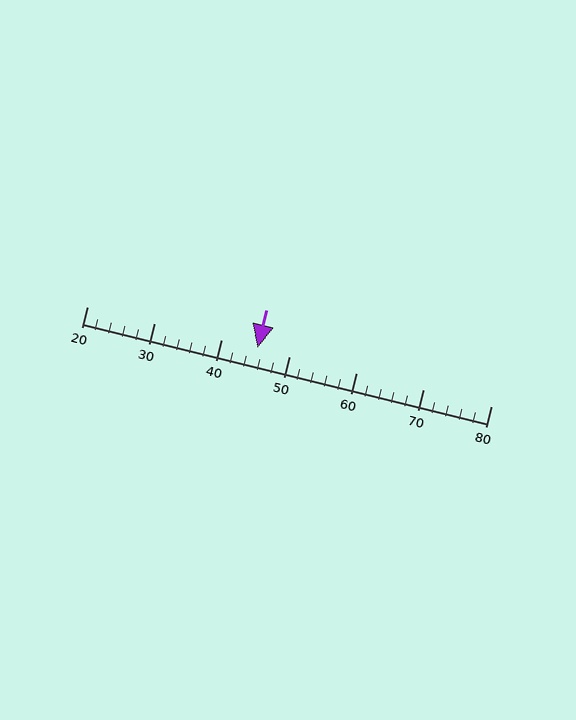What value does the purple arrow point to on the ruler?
The purple arrow points to approximately 45.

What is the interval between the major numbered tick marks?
The major tick marks are spaced 10 units apart.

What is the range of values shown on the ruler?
The ruler shows values from 20 to 80.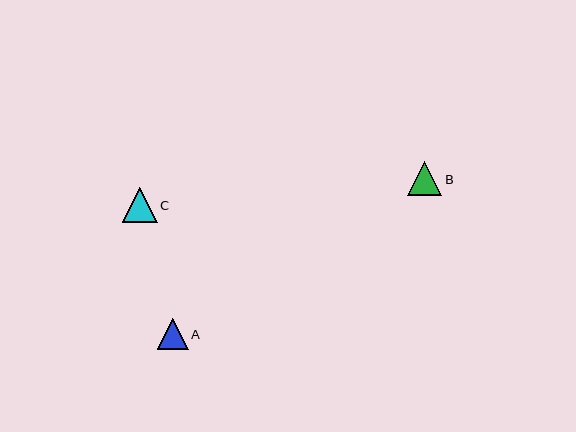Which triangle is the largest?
Triangle C is the largest with a size of approximately 35 pixels.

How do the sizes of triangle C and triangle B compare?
Triangle C and triangle B are approximately the same size.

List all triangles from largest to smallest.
From largest to smallest: C, B, A.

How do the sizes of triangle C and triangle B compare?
Triangle C and triangle B are approximately the same size.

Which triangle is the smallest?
Triangle A is the smallest with a size of approximately 31 pixels.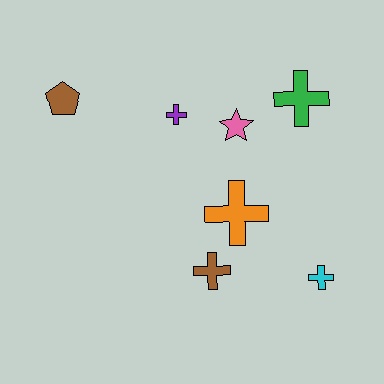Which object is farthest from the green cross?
The brown pentagon is farthest from the green cross.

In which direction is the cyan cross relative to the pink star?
The cyan cross is below the pink star.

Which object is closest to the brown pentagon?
The purple cross is closest to the brown pentagon.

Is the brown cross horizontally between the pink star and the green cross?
No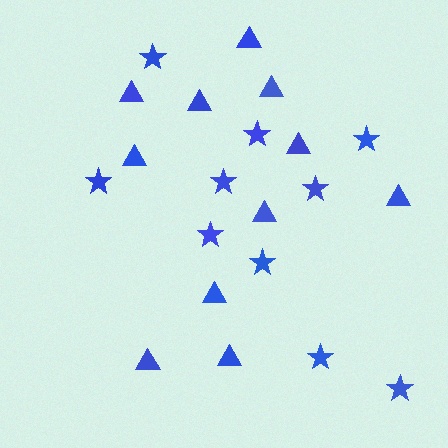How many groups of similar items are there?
There are 2 groups: one group of stars (10) and one group of triangles (11).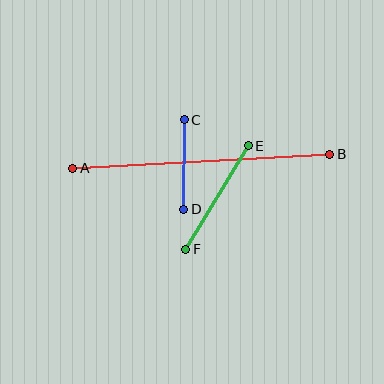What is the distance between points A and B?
The distance is approximately 257 pixels.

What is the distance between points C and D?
The distance is approximately 89 pixels.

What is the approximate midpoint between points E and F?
The midpoint is at approximately (217, 197) pixels.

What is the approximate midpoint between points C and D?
The midpoint is at approximately (184, 165) pixels.